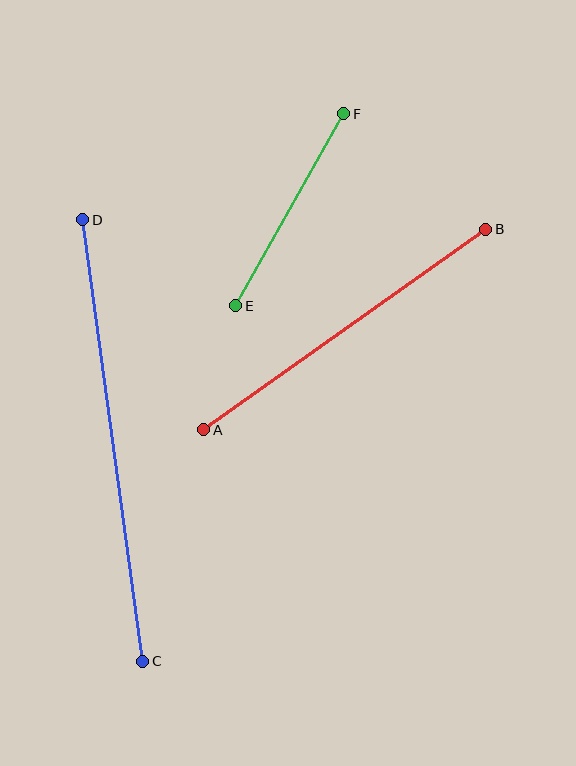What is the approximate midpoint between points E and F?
The midpoint is at approximately (290, 210) pixels.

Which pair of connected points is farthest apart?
Points C and D are farthest apart.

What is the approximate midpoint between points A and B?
The midpoint is at approximately (345, 330) pixels.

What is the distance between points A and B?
The distance is approximately 346 pixels.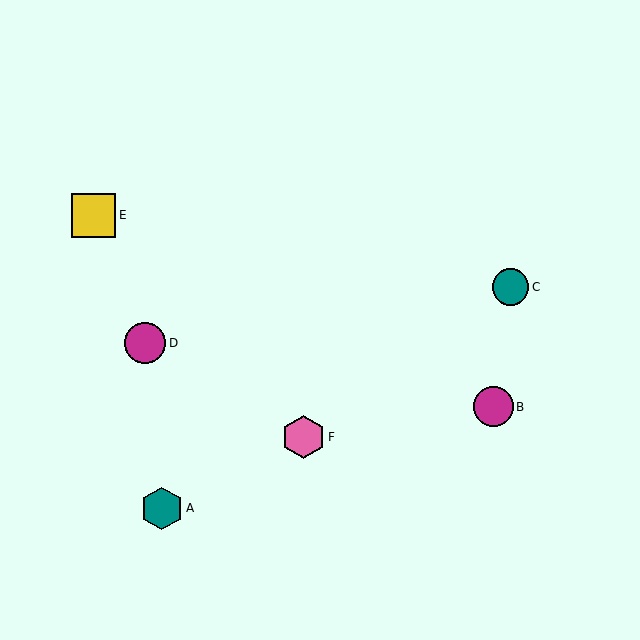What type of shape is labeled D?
Shape D is a magenta circle.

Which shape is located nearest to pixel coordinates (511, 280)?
The teal circle (labeled C) at (510, 287) is nearest to that location.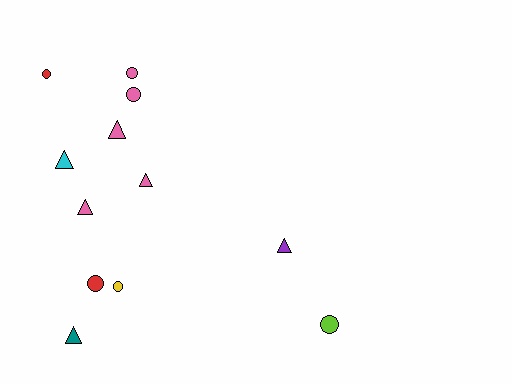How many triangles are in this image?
There are 6 triangles.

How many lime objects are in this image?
There is 1 lime object.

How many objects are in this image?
There are 12 objects.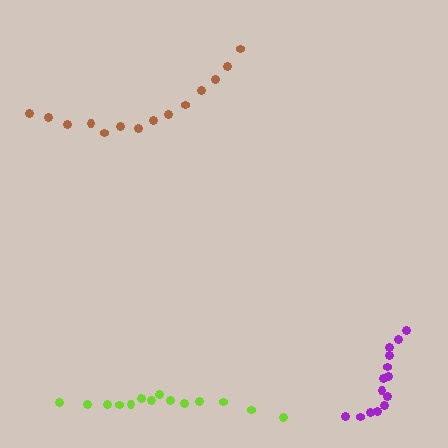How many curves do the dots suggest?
There are 3 distinct paths.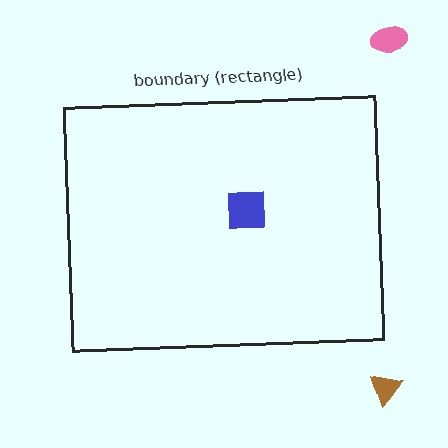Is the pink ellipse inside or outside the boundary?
Outside.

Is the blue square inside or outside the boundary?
Inside.